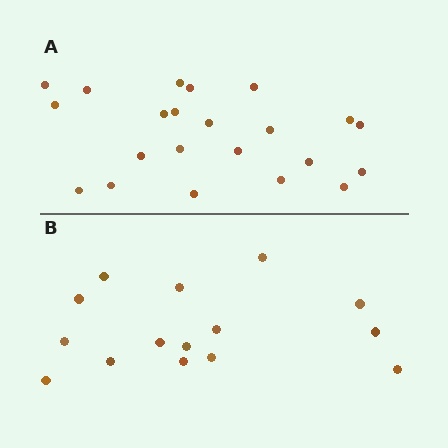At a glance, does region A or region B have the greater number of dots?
Region A (the top region) has more dots.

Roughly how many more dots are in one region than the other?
Region A has roughly 8 or so more dots than region B.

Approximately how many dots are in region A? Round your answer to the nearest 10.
About 20 dots. (The exact count is 22, which rounds to 20.)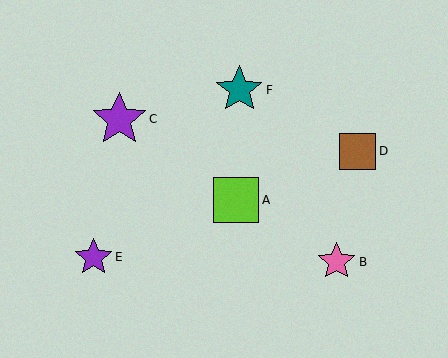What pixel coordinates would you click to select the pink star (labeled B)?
Click at (337, 262) to select the pink star B.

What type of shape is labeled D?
Shape D is a brown square.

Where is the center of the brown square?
The center of the brown square is at (358, 151).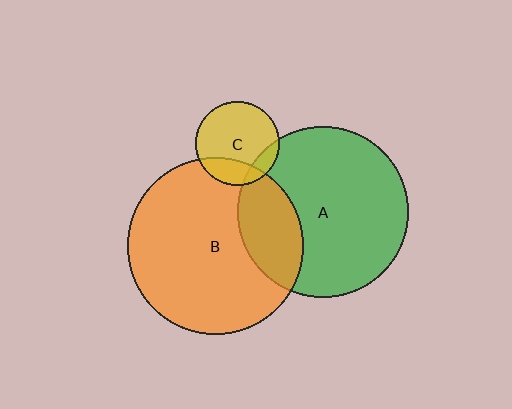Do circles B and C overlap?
Yes.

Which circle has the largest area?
Circle B (orange).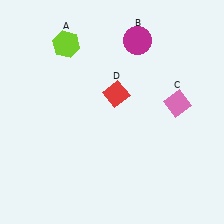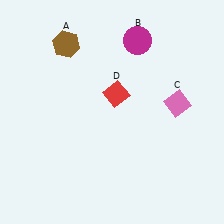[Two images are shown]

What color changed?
The hexagon (A) changed from lime in Image 1 to brown in Image 2.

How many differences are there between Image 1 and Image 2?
There is 1 difference between the two images.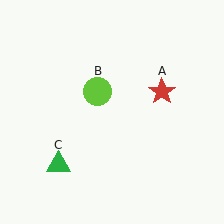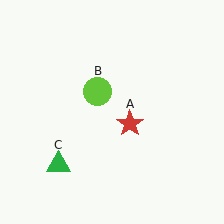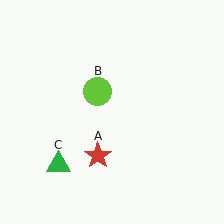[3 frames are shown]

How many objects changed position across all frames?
1 object changed position: red star (object A).